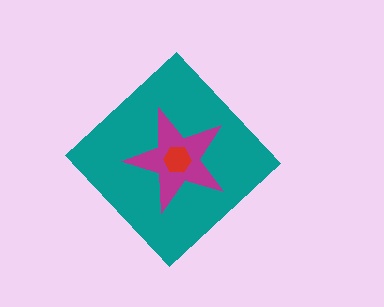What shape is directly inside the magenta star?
The red hexagon.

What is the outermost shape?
The teal diamond.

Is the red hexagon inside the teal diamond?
Yes.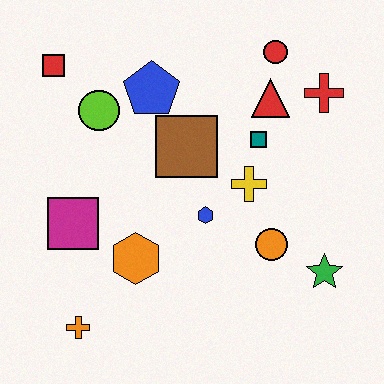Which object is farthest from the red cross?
The orange cross is farthest from the red cross.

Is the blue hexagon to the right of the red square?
Yes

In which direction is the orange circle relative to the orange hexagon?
The orange circle is to the right of the orange hexagon.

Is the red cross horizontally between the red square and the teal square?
No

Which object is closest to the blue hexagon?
The yellow cross is closest to the blue hexagon.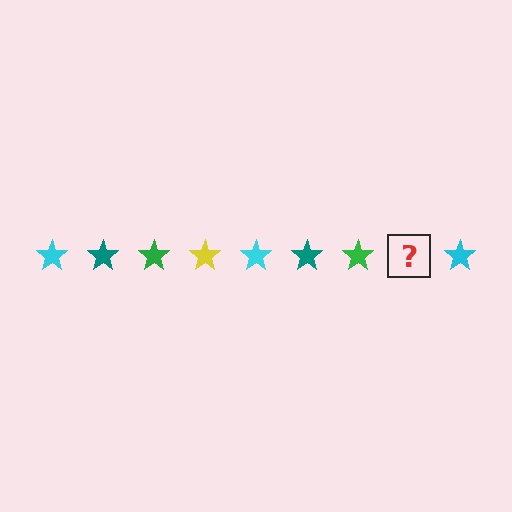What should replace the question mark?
The question mark should be replaced with a yellow star.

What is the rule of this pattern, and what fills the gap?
The rule is that the pattern cycles through cyan, teal, green, yellow stars. The gap should be filled with a yellow star.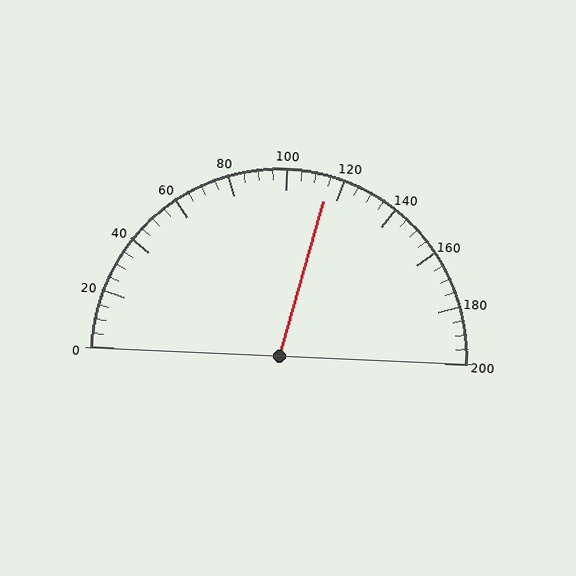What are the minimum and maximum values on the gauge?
The gauge ranges from 0 to 200.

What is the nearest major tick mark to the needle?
The nearest major tick mark is 120.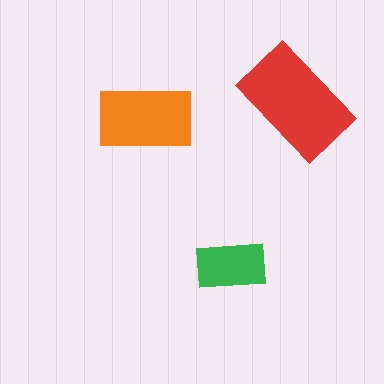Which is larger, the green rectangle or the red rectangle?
The red one.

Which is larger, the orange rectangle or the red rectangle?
The red one.